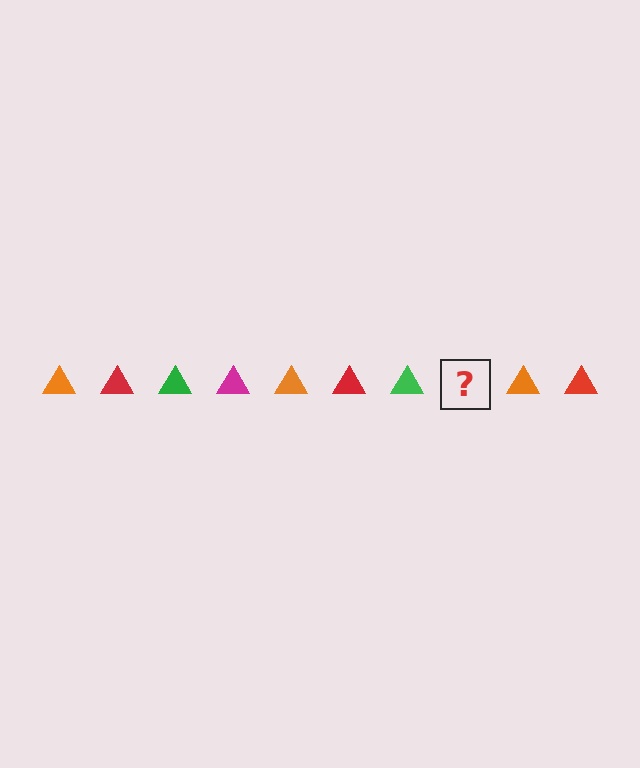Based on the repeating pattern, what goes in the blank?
The blank should be a magenta triangle.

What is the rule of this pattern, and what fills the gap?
The rule is that the pattern cycles through orange, red, green, magenta triangles. The gap should be filled with a magenta triangle.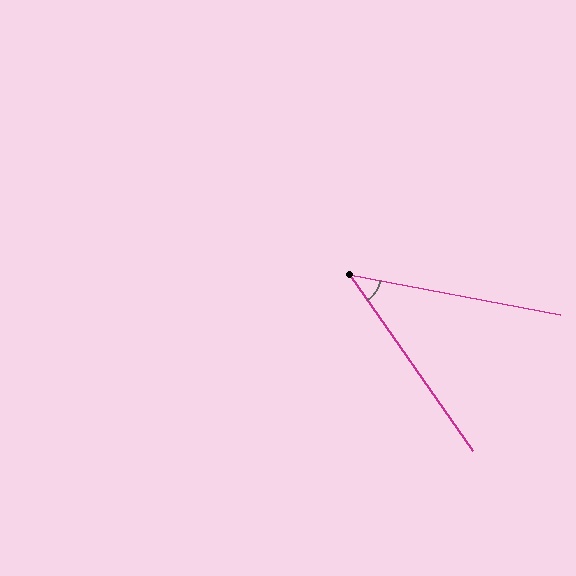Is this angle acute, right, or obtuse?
It is acute.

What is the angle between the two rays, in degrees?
Approximately 44 degrees.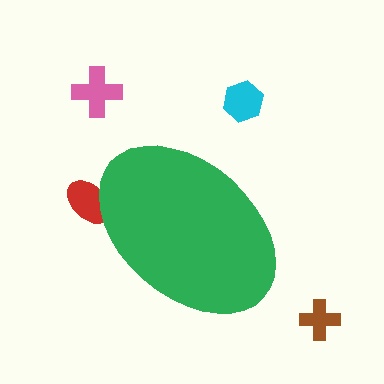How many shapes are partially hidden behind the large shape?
1 shape is partially hidden.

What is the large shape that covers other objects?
A green ellipse.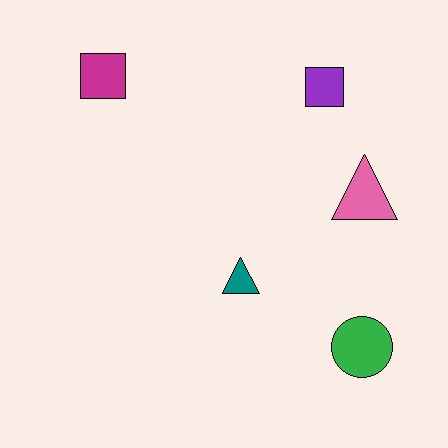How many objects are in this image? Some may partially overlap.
There are 5 objects.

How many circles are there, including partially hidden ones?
There is 1 circle.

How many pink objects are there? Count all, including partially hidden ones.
There is 1 pink object.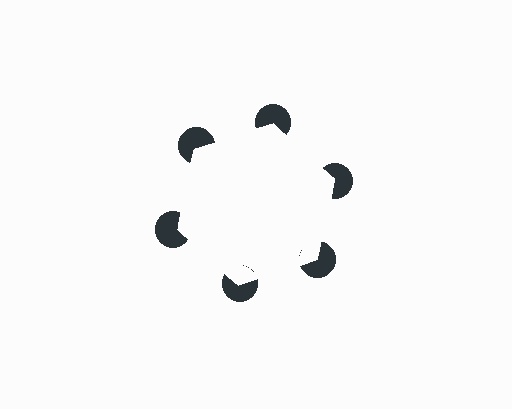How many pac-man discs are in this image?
There are 6 — one at each vertex of the illusory hexagon.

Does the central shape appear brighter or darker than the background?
It typically appears slightly brighter than the background, even though no actual brightness change is drawn.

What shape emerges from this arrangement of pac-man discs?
An illusory hexagon — its edges are inferred from the aligned wedge cuts in the pac-man discs, not physically drawn.